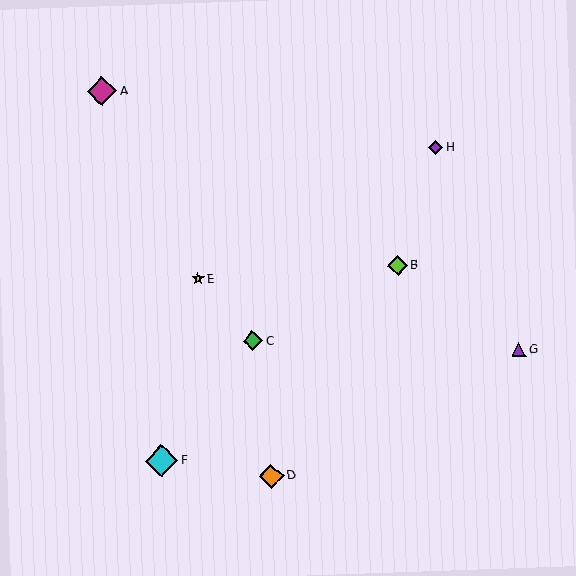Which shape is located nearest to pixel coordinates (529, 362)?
The purple triangle (labeled G) at (519, 350) is nearest to that location.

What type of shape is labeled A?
Shape A is a magenta diamond.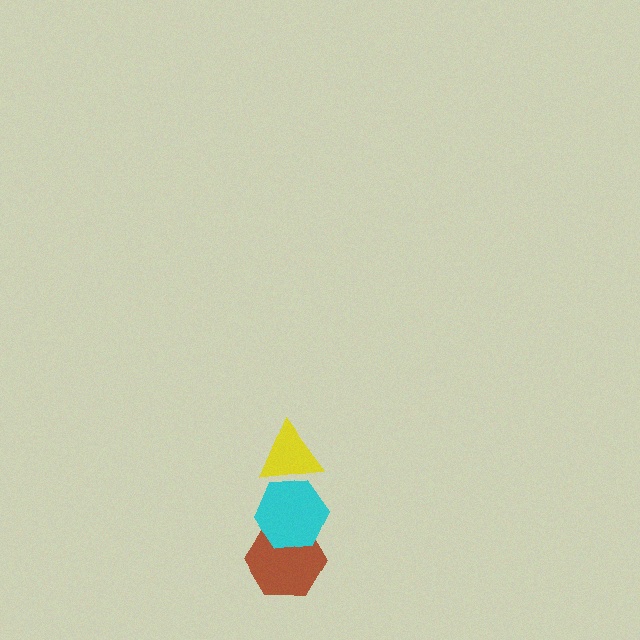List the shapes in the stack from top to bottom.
From top to bottom: the yellow triangle, the cyan hexagon, the brown hexagon.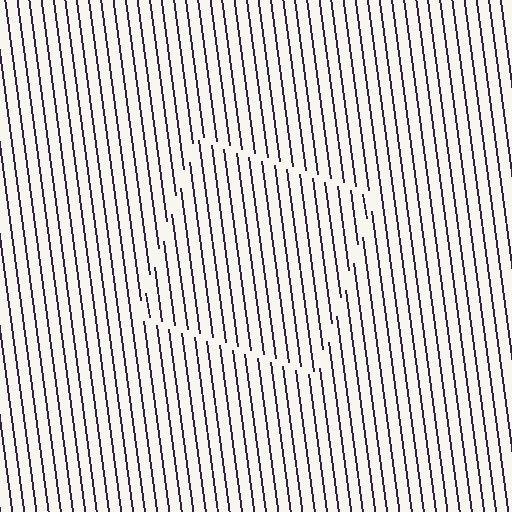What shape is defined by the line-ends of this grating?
An illusory square. The interior of the shape contains the same grating, shifted by half a period — the contour is defined by the phase discontinuity where line-ends from the inner and outer gratings abut.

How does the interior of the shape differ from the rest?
The interior of the shape contains the same grating, shifted by half a period — the contour is defined by the phase discontinuity where line-ends from the inner and outer gratings abut.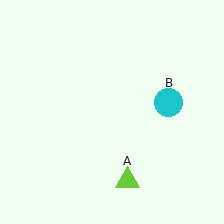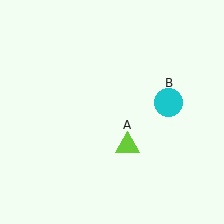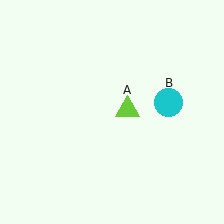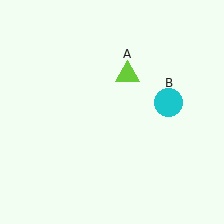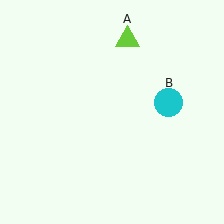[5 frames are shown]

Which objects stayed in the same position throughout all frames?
Cyan circle (object B) remained stationary.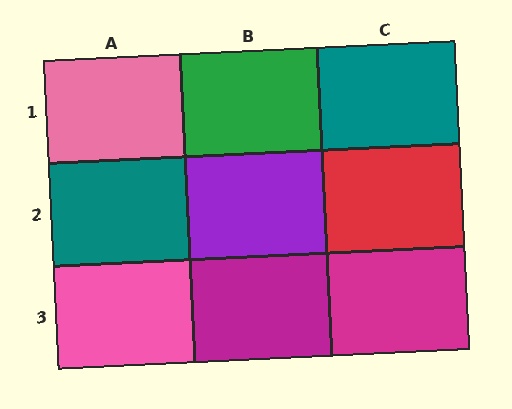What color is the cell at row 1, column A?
Pink.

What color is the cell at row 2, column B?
Purple.